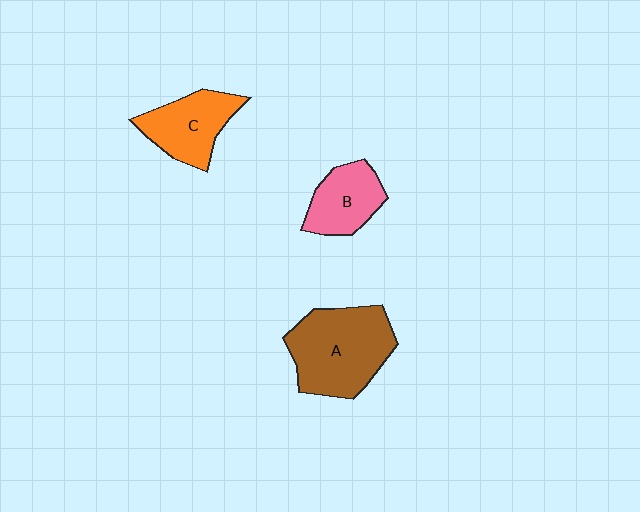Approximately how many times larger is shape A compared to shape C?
Approximately 1.5 times.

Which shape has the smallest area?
Shape B (pink).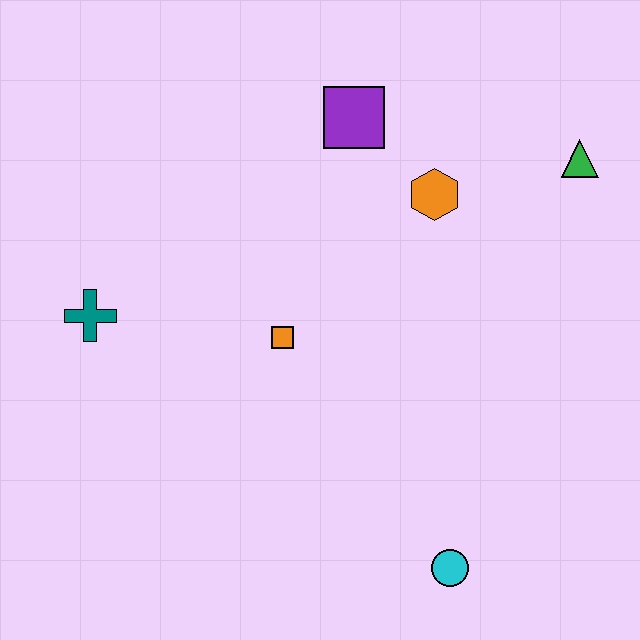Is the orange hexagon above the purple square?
No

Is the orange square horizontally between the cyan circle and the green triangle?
No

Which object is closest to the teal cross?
The orange square is closest to the teal cross.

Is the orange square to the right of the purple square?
No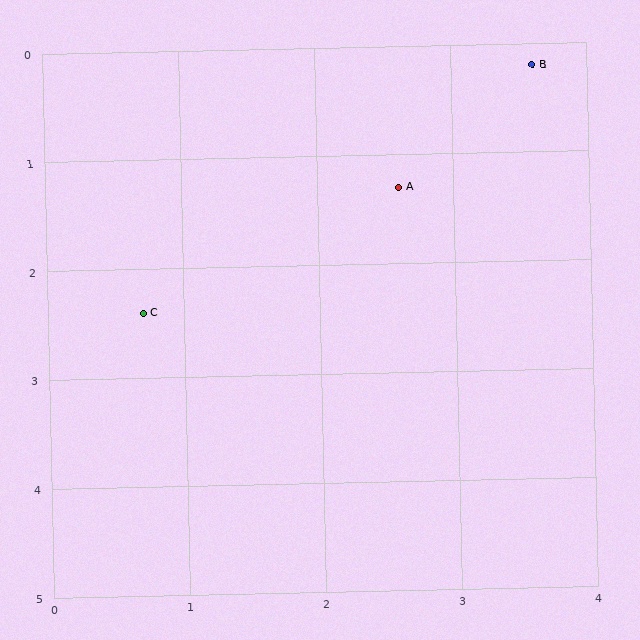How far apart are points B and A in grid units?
Points B and A are about 1.5 grid units apart.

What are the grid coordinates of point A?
Point A is at approximately (2.6, 1.3).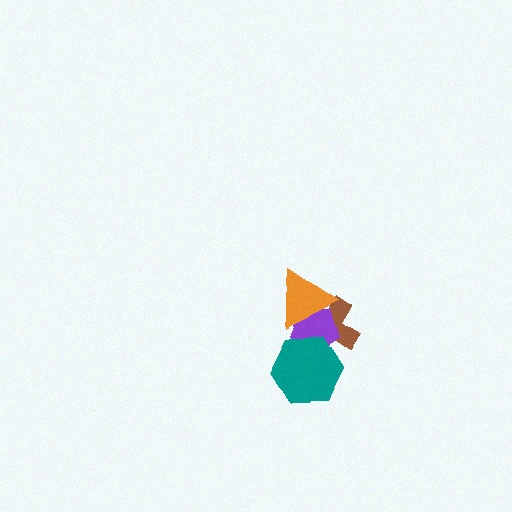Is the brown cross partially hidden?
Yes, it is partially covered by another shape.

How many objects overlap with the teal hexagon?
2 objects overlap with the teal hexagon.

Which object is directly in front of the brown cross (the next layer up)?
The purple pentagon is directly in front of the brown cross.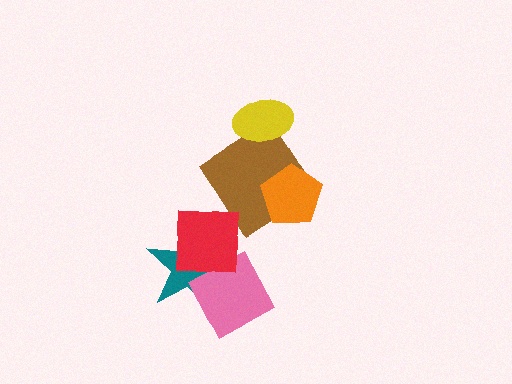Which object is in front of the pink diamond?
The red square is in front of the pink diamond.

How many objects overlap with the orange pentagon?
1 object overlaps with the orange pentagon.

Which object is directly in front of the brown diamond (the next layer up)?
The orange pentagon is directly in front of the brown diamond.